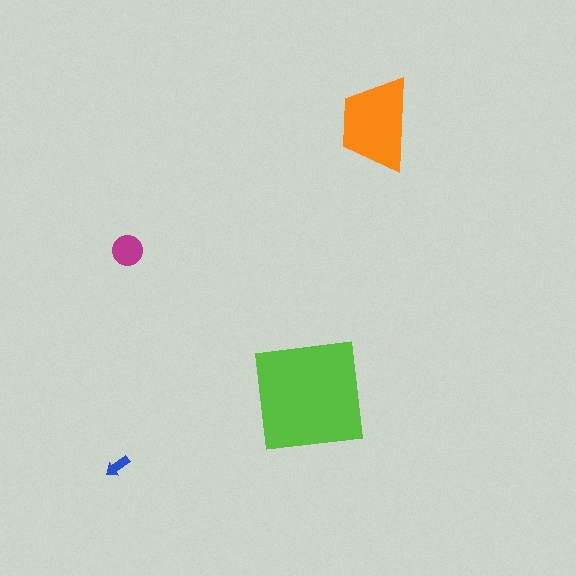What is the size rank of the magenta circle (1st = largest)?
3rd.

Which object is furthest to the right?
The orange trapezoid is rightmost.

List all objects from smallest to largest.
The blue arrow, the magenta circle, the orange trapezoid, the lime square.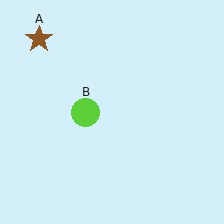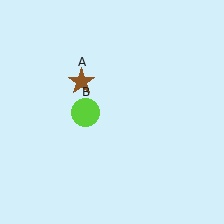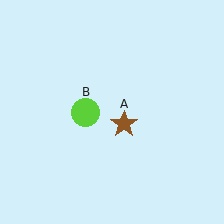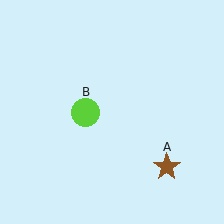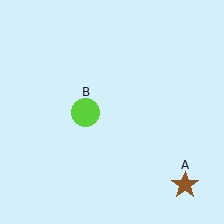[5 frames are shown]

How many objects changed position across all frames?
1 object changed position: brown star (object A).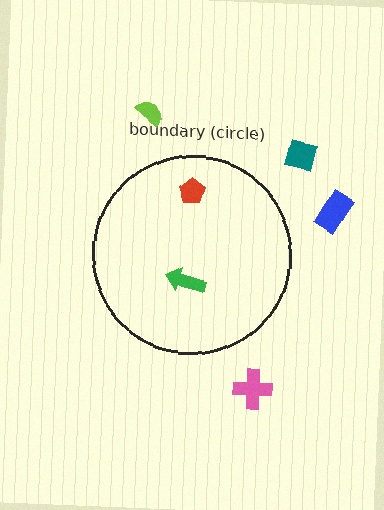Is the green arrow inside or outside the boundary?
Inside.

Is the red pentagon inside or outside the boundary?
Inside.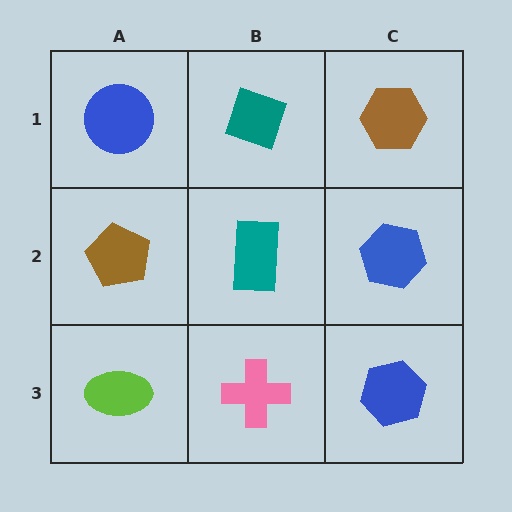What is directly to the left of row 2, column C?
A teal rectangle.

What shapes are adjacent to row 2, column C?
A brown hexagon (row 1, column C), a blue hexagon (row 3, column C), a teal rectangle (row 2, column B).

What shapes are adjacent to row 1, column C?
A blue hexagon (row 2, column C), a teal diamond (row 1, column B).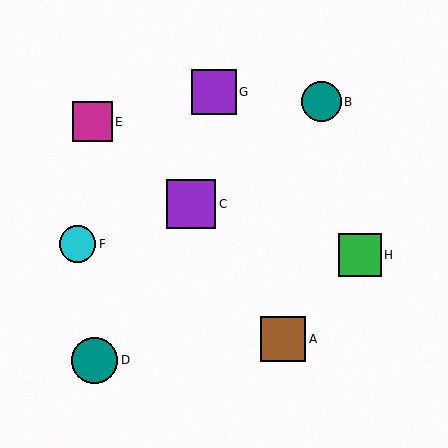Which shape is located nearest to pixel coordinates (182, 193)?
The purple square (labeled C) at (191, 204) is nearest to that location.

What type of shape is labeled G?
Shape G is a purple square.